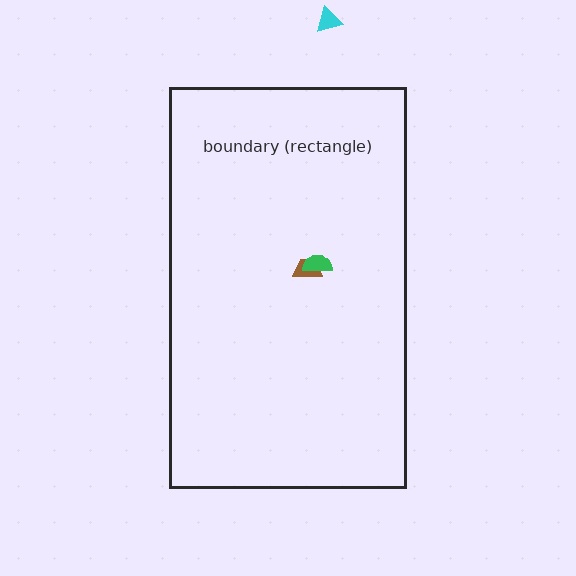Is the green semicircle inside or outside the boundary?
Inside.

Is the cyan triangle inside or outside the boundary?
Outside.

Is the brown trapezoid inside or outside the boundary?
Inside.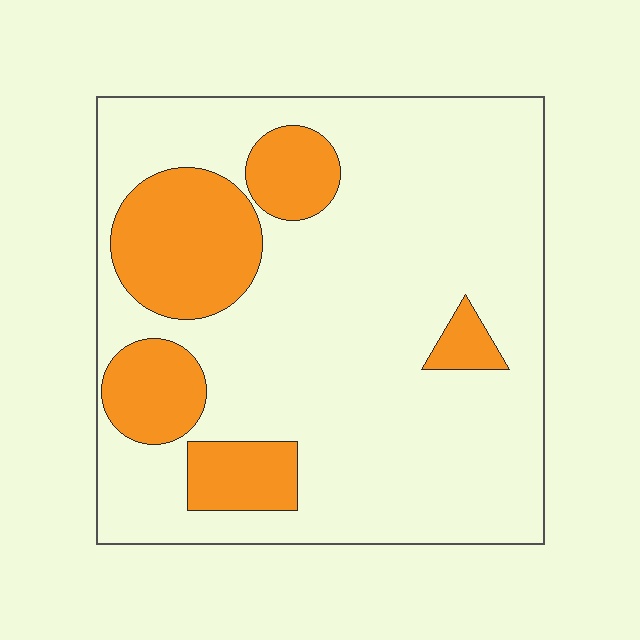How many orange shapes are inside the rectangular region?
5.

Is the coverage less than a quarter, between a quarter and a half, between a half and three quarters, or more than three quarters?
Less than a quarter.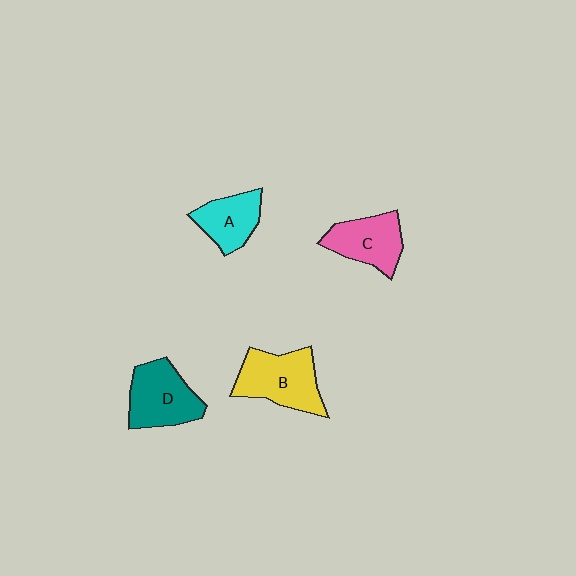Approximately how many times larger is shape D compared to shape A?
Approximately 1.3 times.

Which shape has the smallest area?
Shape A (cyan).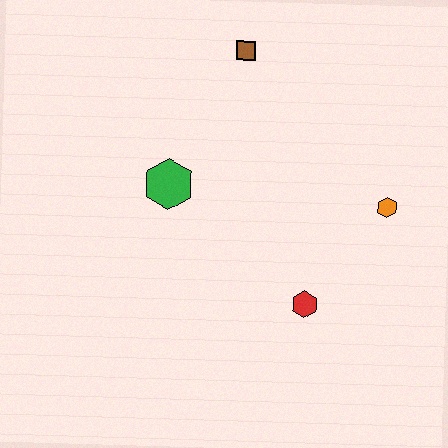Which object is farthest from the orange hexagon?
The green hexagon is farthest from the orange hexagon.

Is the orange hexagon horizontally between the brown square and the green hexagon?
No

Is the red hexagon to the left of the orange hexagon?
Yes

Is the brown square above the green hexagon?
Yes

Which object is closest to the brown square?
The green hexagon is closest to the brown square.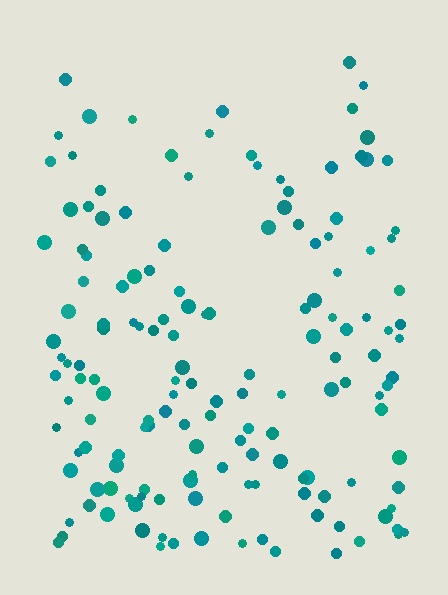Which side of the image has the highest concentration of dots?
The bottom.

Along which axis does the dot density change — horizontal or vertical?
Vertical.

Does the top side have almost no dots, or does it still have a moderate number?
Still a moderate number, just noticeably fewer than the bottom.